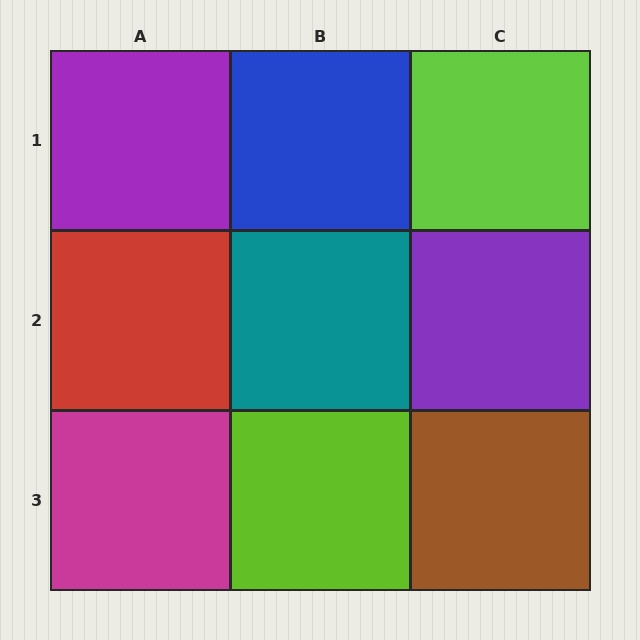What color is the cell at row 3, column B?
Lime.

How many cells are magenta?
1 cell is magenta.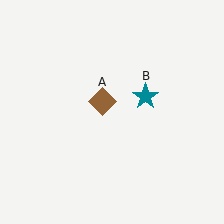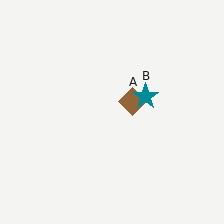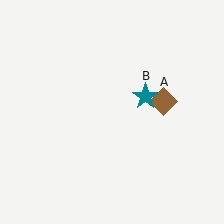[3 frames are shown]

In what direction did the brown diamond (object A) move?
The brown diamond (object A) moved right.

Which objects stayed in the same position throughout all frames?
Teal star (object B) remained stationary.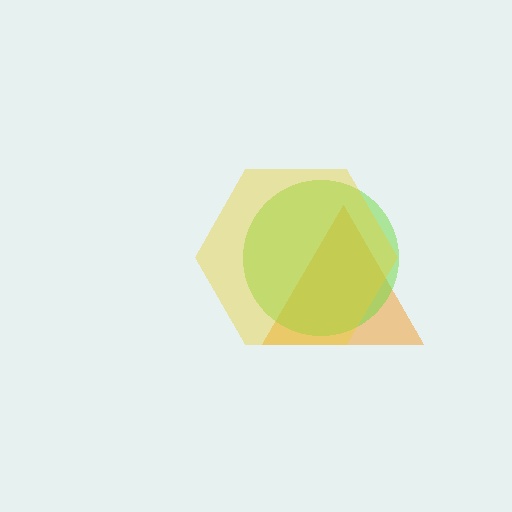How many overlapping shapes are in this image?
There are 3 overlapping shapes in the image.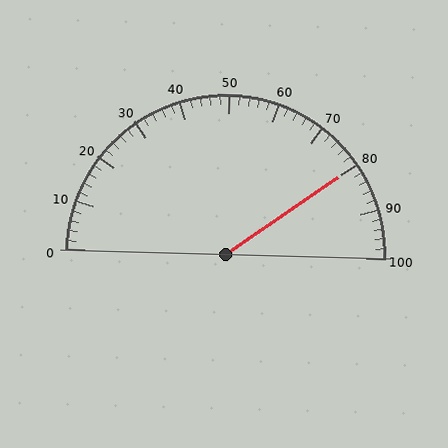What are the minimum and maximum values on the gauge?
The gauge ranges from 0 to 100.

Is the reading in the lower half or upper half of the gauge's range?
The reading is in the upper half of the range (0 to 100).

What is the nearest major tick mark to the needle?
The nearest major tick mark is 80.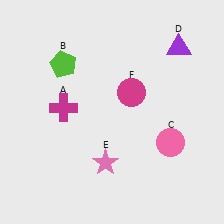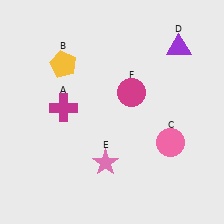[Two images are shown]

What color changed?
The pentagon (B) changed from lime in Image 1 to yellow in Image 2.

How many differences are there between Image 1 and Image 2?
There is 1 difference between the two images.